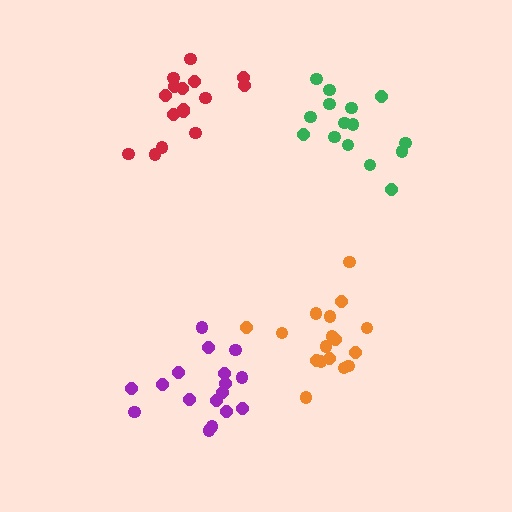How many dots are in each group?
Group 1: 17 dots, Group 2: 17 dots, Group 3: 16 dots, Group 4: 15 dots (65 total).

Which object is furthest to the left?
The purple cluster is leftmost.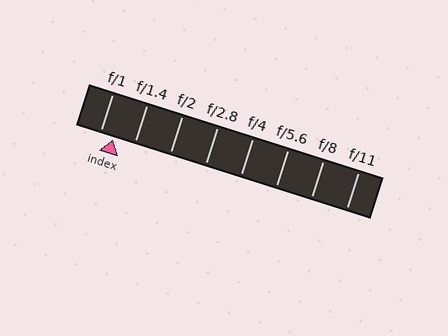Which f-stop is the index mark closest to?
The index mark is closest to f/1.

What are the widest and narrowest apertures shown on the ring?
The widest aperture shown is f/1 and the narrowest is f/11.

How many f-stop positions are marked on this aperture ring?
There are 8 f-stop positions marked.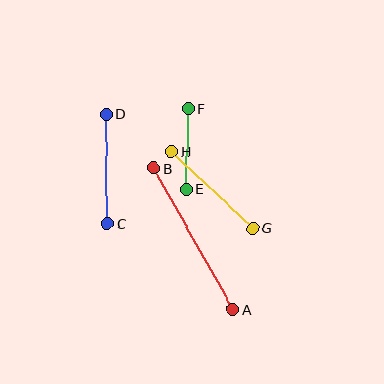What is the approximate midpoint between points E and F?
The midpoint is at approximately (187, 149) pixels.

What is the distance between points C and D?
The distance is approximately 109 pixels.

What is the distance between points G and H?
The distance is approximately 112 pixels.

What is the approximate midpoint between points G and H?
The midpoint is at approximately (212, 190) pixels.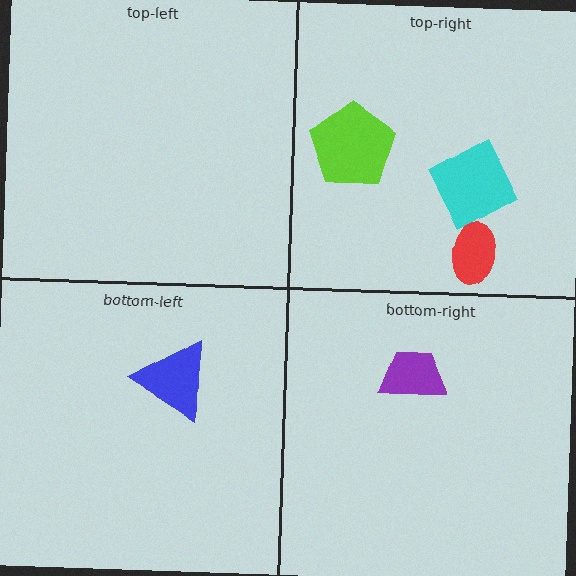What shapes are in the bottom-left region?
The blue triangle.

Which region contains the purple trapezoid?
The bottom-right region.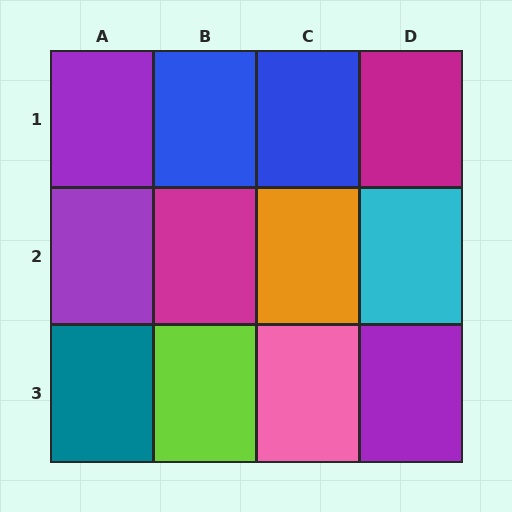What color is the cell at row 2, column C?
Orange.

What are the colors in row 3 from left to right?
Teal, lime, pink, purple.